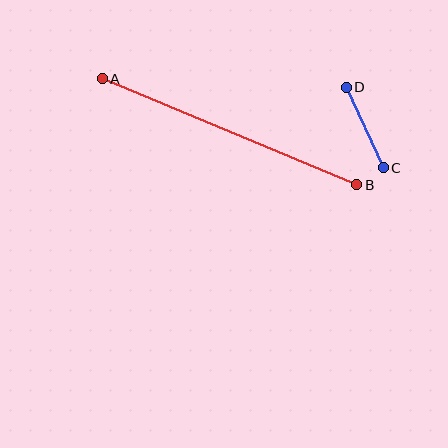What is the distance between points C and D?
The distance is approximately 88 pixels.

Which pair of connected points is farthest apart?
Points A and B are farthest apart.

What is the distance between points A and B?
The distance is approximately 276 pixels.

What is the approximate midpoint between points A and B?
The midpoint is at approximately (230, 132) pixels.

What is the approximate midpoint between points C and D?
The midpoint is at approximately (365, 127) pixels.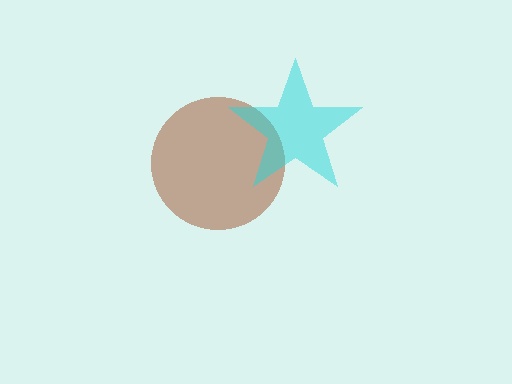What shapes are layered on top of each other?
The layered shapes are: a brown circle, a cyan star.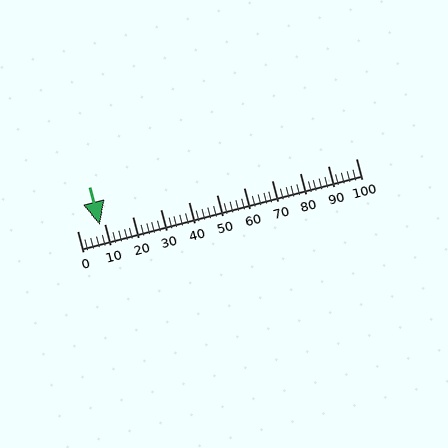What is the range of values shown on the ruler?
The ruler shows values from 0 to 100.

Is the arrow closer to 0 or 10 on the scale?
The arrow is closer to 10.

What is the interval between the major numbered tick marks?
The major tick marks are spaced 10 units apart.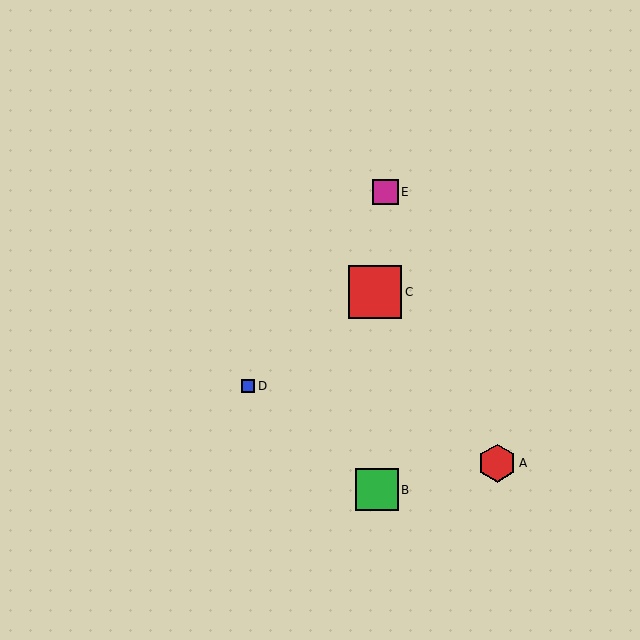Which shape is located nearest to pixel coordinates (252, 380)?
The blue square (labeled D) at (248, 386) is nearest to that location.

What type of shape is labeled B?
Shape B is a green square.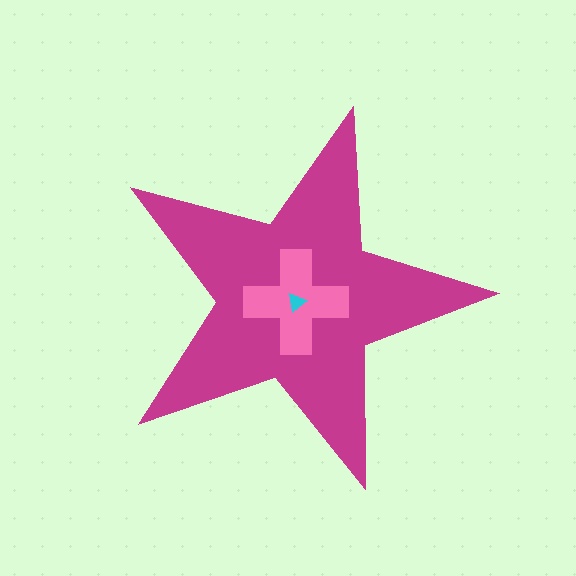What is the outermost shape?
The magenta star.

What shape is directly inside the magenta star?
The pink cross.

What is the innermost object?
The cyan triangle.